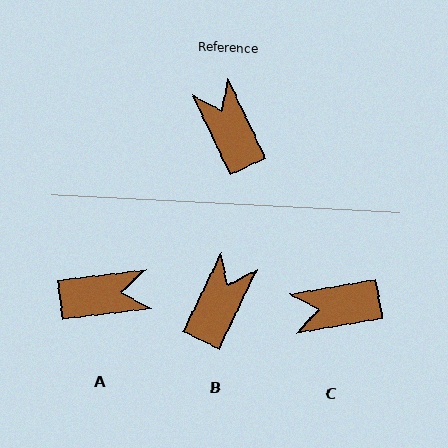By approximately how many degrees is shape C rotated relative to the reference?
Approximately 74 degrees counter-clockwise.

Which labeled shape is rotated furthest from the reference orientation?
A, about 108 degrees away.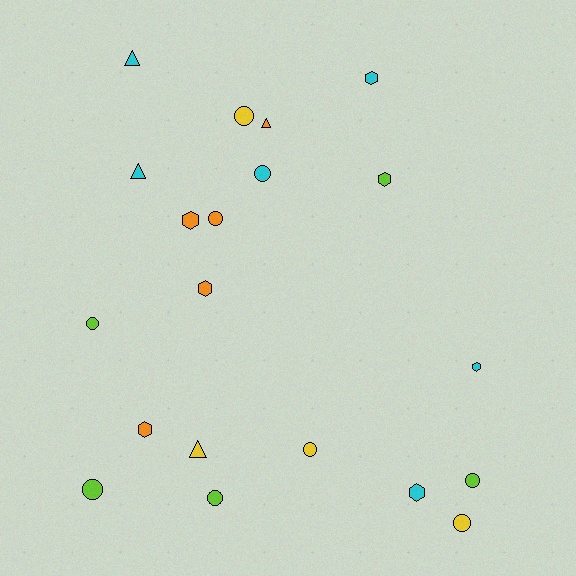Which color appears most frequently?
Cyan, with 6 objects.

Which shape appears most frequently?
Circle, with 9 objects.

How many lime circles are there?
There are 4 lime circles.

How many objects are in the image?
There are 20 objects.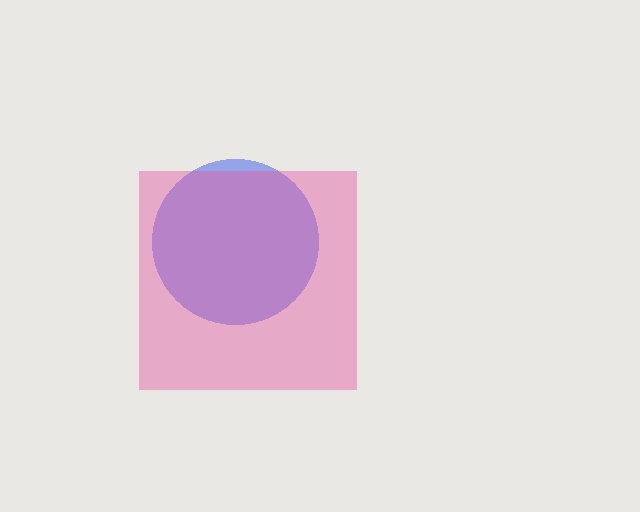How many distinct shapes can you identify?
There are 2 distinct shapes: a blue circle, a pink square.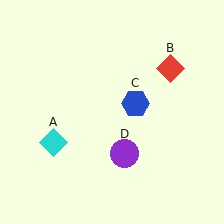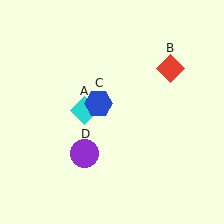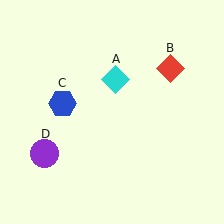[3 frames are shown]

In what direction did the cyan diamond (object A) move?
The cyan diamond (object A) moved up and to the right.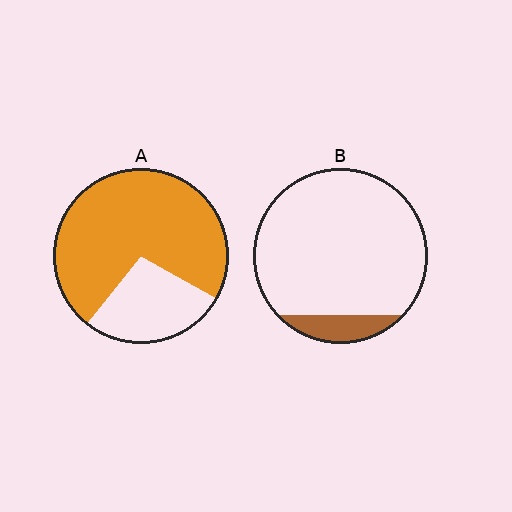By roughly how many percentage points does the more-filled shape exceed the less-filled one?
By roughly 60 percentage points (A over B).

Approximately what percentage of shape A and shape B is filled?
A is approximately 75% and B is approximately 10%.